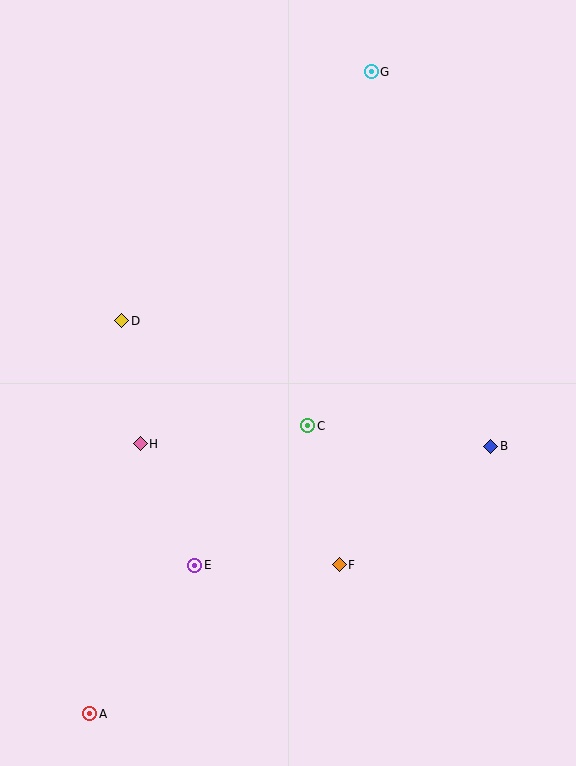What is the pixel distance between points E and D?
The distance between E and D is 255 pixels.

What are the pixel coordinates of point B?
Point B is at (491, 446).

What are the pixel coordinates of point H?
Point H is at (140, 444).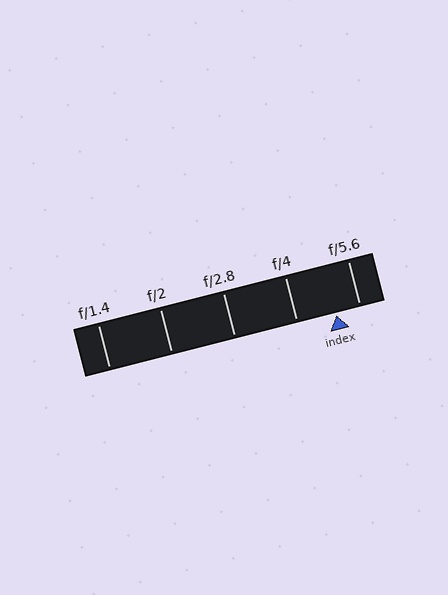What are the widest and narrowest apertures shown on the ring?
The widest aperture shown is f/1.4 and the narrowest is f/5.6.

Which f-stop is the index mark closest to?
The index mark is closest to f/5.6.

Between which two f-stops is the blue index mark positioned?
The index mark is between f/4 and f/5.6.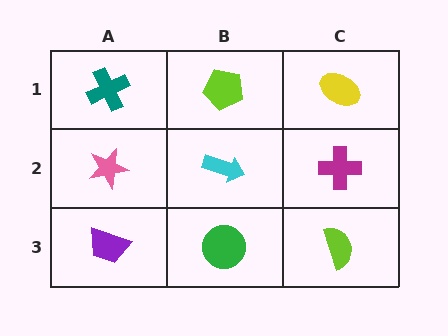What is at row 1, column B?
A lime pentagon.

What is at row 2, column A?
A pink star.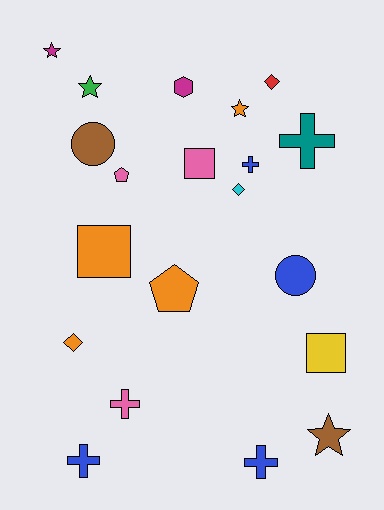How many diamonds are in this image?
There are 3 diamonds.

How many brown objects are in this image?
There are 2 brown objects.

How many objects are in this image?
There are 20 objects.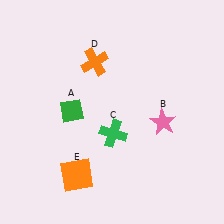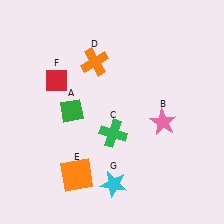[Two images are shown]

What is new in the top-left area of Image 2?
A red diamond (F) was added in the top-left area of Image 2.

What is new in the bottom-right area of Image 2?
A cyan star (G) was added in the bottom-right area of Image 2.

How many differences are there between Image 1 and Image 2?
There are 2 differences between the two images.